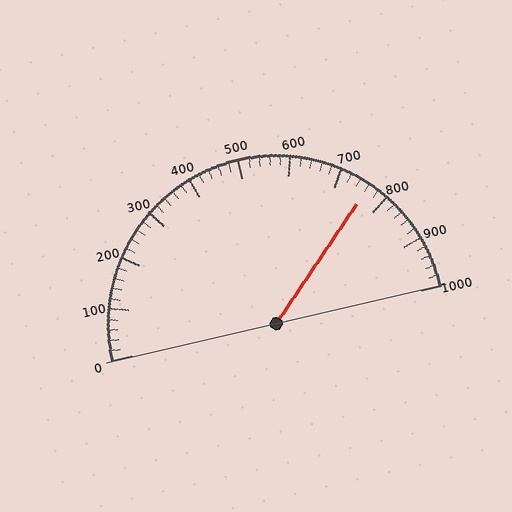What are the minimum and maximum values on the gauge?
The gauge ranges from 0 to 1000.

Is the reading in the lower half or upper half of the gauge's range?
The reading is in the upper half of the range (0 to 1000).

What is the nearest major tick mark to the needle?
The nearest major tick mark is 800.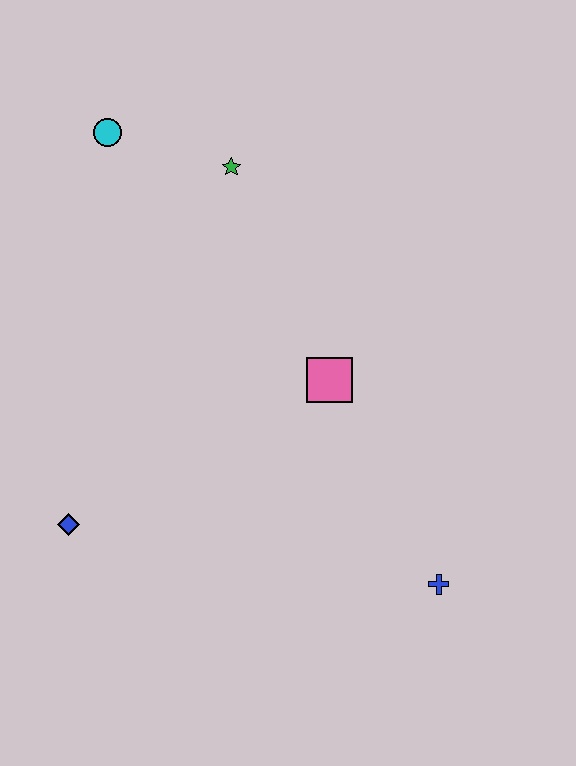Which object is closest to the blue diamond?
The pink square is closest to the blue diamond.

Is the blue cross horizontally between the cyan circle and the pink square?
No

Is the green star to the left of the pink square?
Yes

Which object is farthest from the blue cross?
The cyan circle is farthest from the blue cross.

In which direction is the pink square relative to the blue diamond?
The pink square is to the right of the blue diamond.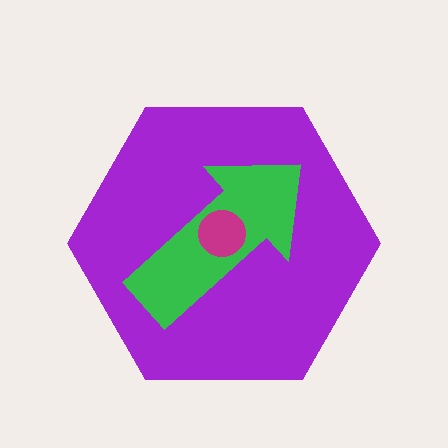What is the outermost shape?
The purple hexagon.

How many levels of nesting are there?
3.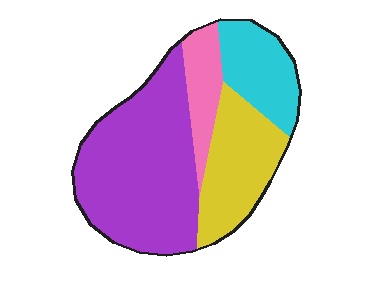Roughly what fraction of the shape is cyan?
Cyan takes up about one sixth (1/6) of the shape.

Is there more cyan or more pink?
Cyan.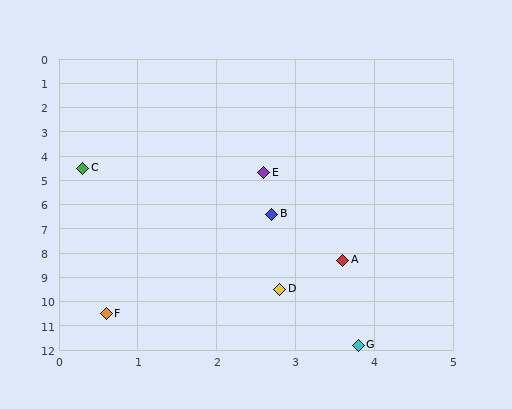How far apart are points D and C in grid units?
Points D and C are about 5.6 grid units apart.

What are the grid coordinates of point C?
Point C is at approximately (0.3, 4.5).